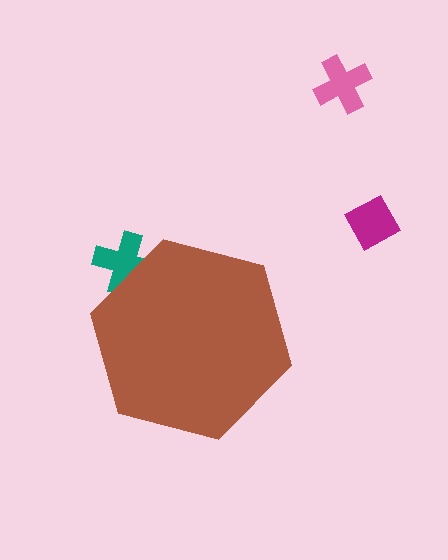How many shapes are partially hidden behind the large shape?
1 shape is partially hidden.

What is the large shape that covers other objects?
A brown hexagon.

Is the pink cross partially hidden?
No, the pink cross is fully visible.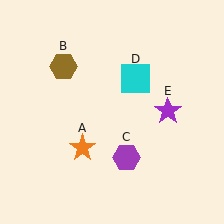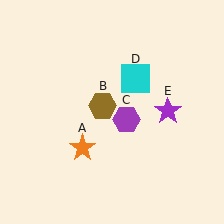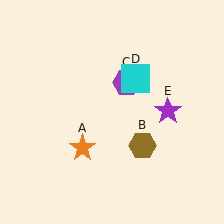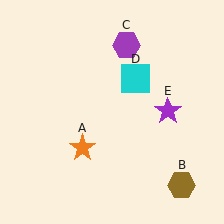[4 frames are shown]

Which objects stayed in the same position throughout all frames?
Orange star (object A) and cyan square (object D) and purple star (object E) remained stationary.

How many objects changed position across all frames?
2 objects changed position: brown hexagon (object B), purple hexagon (object C).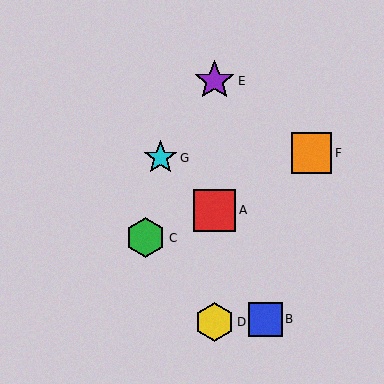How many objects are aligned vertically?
3 objects (A, D, E) are aligned vertically.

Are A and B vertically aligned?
No, A is at x≈215 and B is at x≈265.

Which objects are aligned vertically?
Objects A, D, E are aligned vertically.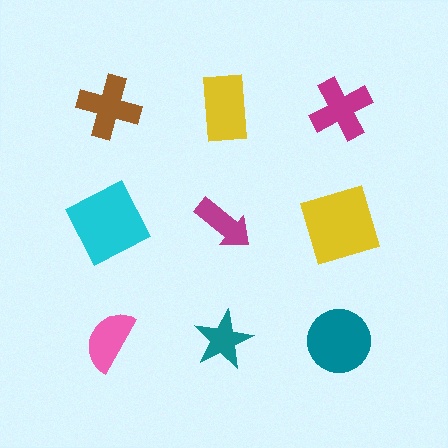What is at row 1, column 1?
A brown cross.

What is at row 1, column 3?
A magenta cross.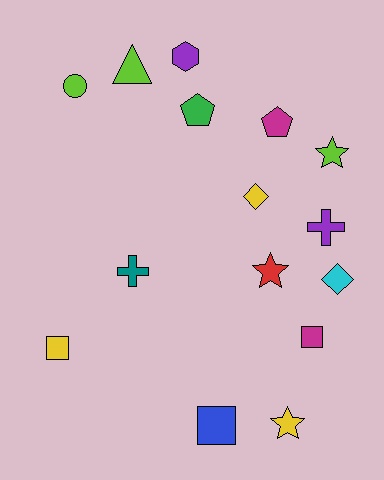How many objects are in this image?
There are 15 objects.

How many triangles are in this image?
There is 1 triangle.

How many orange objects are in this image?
There are no orange objects.